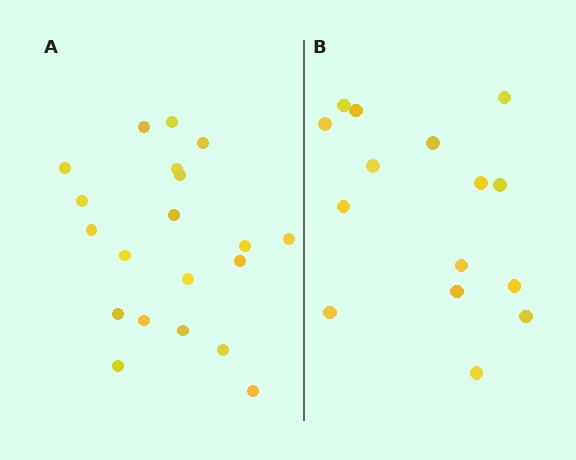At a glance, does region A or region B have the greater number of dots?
Region A (the left region) has more dots.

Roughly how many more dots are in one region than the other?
Region A has about 5 more dots than region B.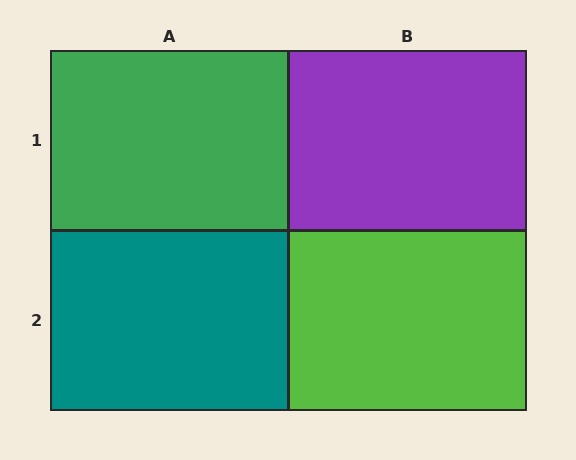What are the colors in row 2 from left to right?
Teal, lime.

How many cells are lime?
1 cell is lime.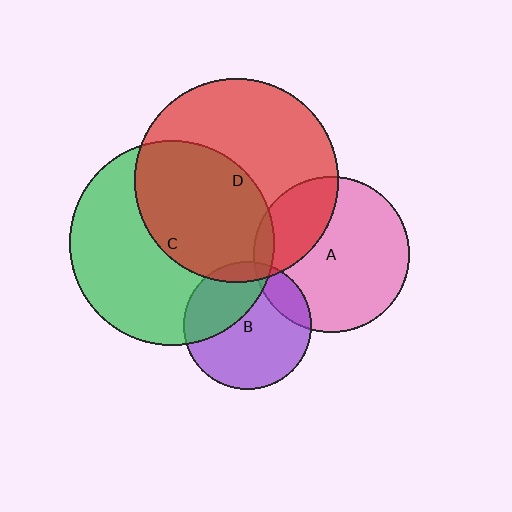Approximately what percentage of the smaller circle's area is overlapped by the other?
Approximately 5%.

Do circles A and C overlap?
Yes.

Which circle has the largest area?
Circle C (green).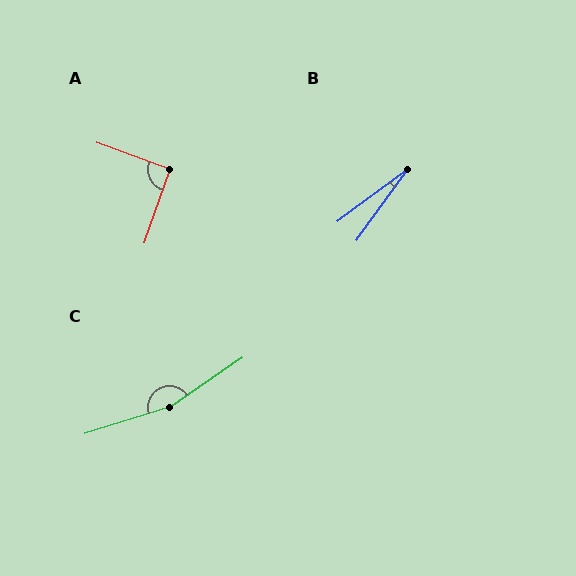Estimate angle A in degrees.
Approximately 91 degrees.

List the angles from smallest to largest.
B (18°), A (91°), C (163°).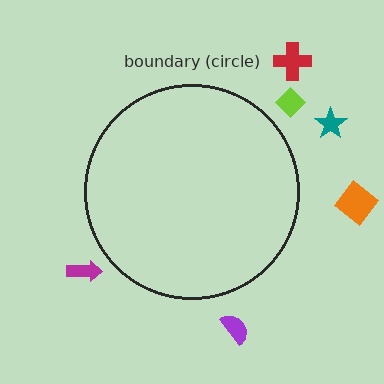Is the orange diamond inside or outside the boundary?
Outside.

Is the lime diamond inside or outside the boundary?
Outside.